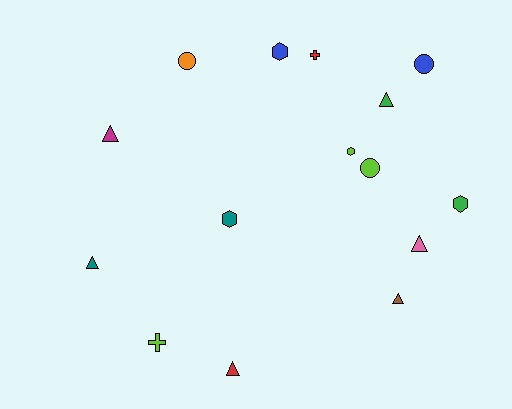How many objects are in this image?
There are 15 objects.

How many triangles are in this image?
There are 6 triangles.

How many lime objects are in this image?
There are 3 lime objects.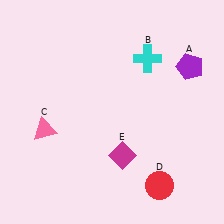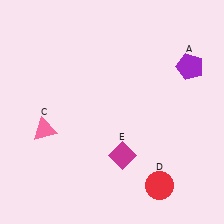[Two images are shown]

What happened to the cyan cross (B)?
The cyan cross (B) was removed in Image 2. It was in the top-right area of Image 1.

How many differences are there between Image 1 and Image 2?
There is 1 difference between the two images.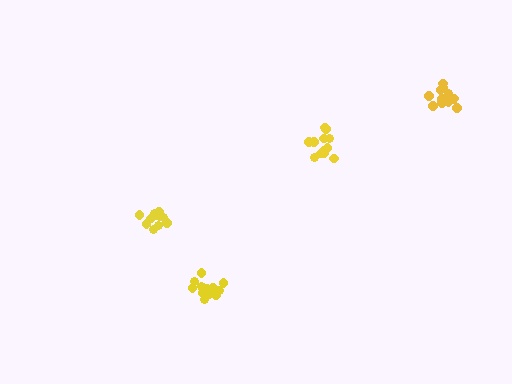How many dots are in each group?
Group 1: 11 dots, Group 2: 12 dots, Group 3: 14 dots, Group 4: 13 dots (50 total).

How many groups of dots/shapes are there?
There are 4 groups.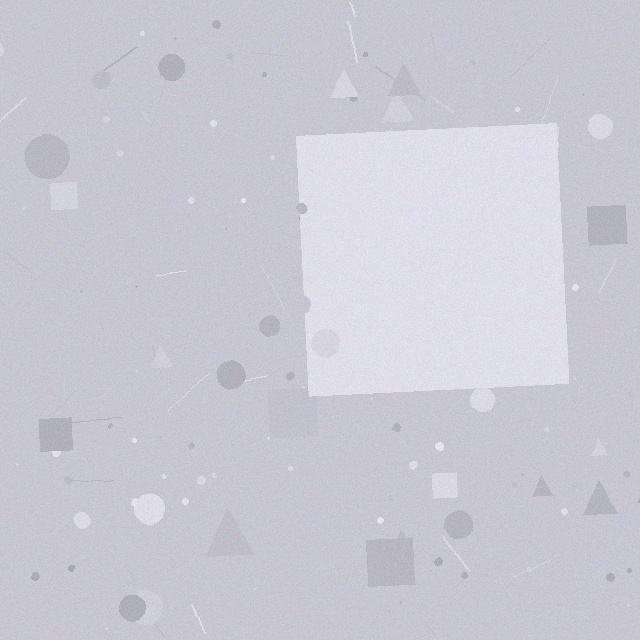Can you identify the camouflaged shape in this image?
The camouflaged shape is a square.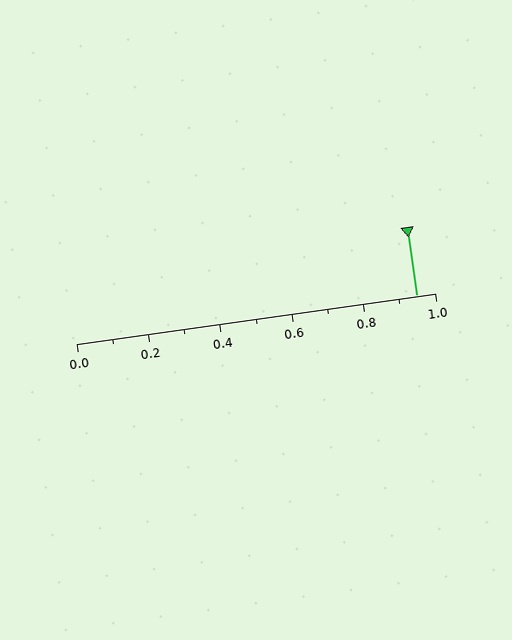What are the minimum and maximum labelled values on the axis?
The axis runs from 0.0 to 1.0.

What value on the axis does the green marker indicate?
The marker indicates approximately 0.95.